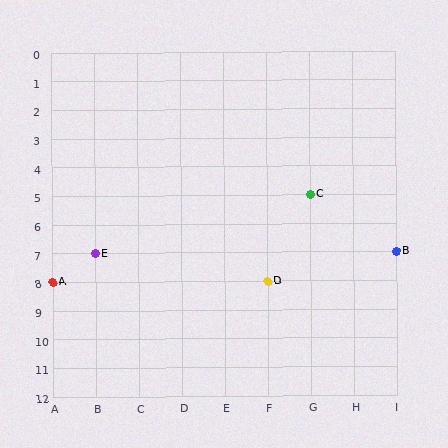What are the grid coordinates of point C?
Point C is at grid coordinates (G, 5).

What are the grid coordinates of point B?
Point B is at grid coordinates (I, 7).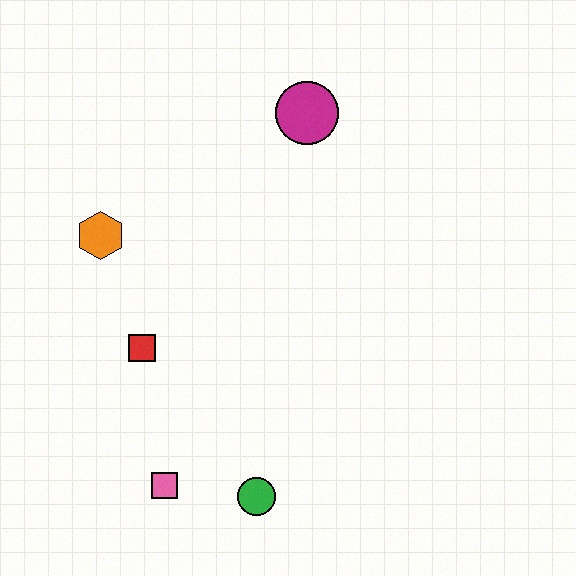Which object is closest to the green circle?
The pink square is closest to the green circle.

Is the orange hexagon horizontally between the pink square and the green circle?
No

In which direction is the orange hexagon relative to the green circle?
The orange hexagon is above the green circle.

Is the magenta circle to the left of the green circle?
No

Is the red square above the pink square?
Yes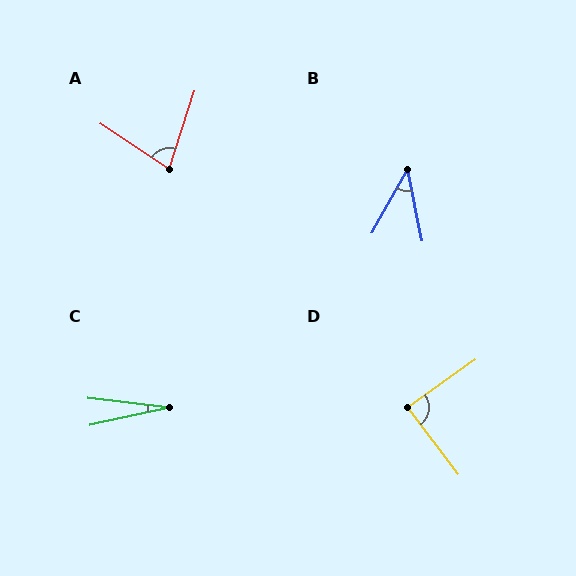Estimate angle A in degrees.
Approximately 75 degrees.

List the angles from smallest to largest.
C (19°), B (41°), A (75°), D (88°).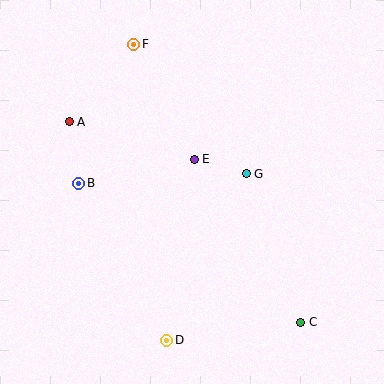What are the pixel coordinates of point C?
Point C is at (301, 322).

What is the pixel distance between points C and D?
The distance between C and D is 135 pixels.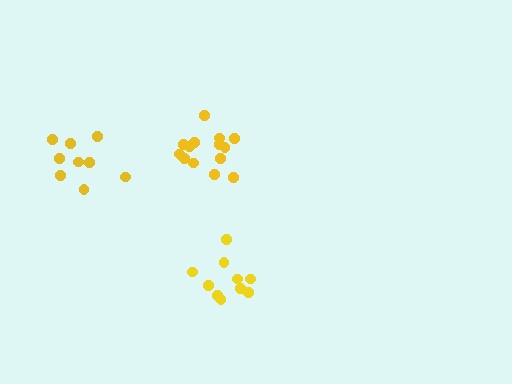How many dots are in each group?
Group 1: 10 dots, Group 2: 9 dots, Group 3: 15 dots (34 total).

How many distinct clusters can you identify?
There are 3 distinct clusters.